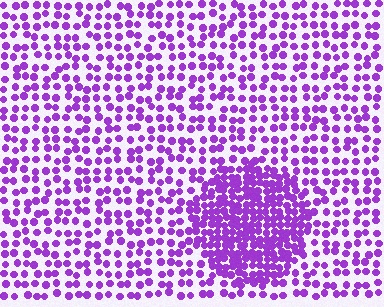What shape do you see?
I see a circle.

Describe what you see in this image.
The image contains small purple elements arranged at two different densities. A circle-shaped region is visible where the elements are more densely packed than the surrounding area.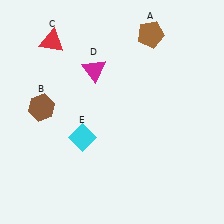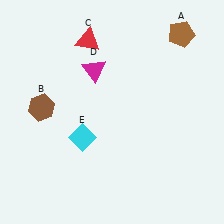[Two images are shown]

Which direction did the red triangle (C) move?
The red triangle (C) moved right.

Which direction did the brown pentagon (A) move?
The brown pentagon (A) moved right.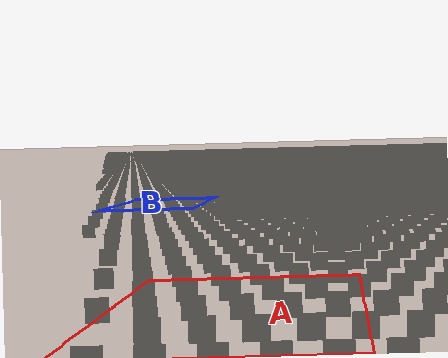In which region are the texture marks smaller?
The texture marks are smaller in region B, because it is farther away.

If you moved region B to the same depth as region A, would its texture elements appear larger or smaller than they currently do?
They would appear larger. At a closer depth, the same texture elements are projected at a bigger on-screen size.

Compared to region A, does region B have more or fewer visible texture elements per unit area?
Region B has more texture elements per unit area — they are packed more densely because it is farther away.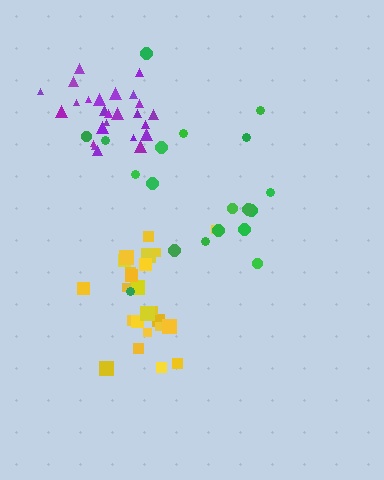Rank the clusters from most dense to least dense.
purple, yellow, green.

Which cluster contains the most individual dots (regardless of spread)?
Yellow (25).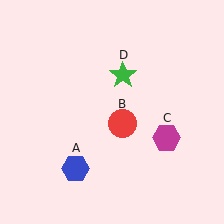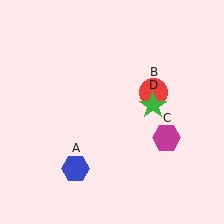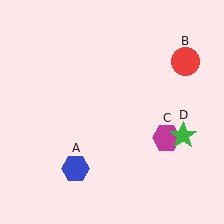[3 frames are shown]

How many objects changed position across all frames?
2 objects changed position: red circle (object B), green star (object D).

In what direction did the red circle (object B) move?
The red circle (object B) moved up and to the right.